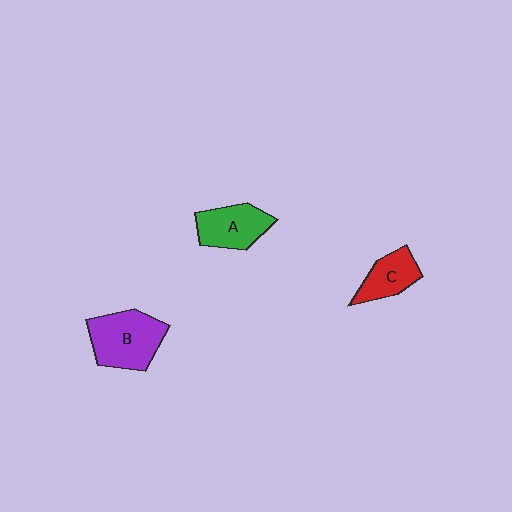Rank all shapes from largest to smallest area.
From largest to smallest: B (purple), A (green), C (red).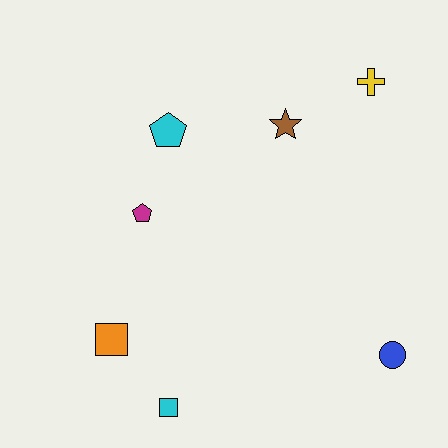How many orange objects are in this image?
There is 1 orange object.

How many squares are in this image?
There are 2 squares.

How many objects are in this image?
There are 7 objects.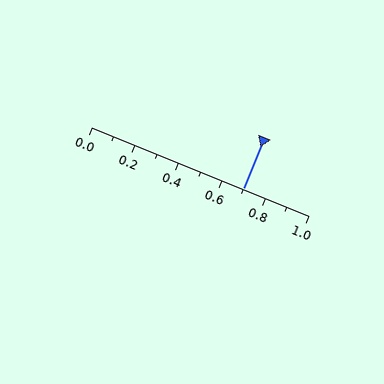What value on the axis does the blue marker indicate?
The marker indicates approximately 0.7.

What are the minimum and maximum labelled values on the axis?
The axis runs from 0.0 to 1.0.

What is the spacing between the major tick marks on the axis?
The major ticks are spaced 0.2 apart.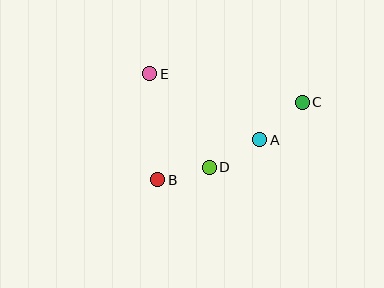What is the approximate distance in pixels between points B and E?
The distance between B and E is approximately 106 pixels.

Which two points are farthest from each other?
Points B and C are farthest from each other.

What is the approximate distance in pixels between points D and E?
The distance between D and E is approximately 111 pixels.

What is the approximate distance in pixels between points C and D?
The distance between C and D is approximately 113 pixels.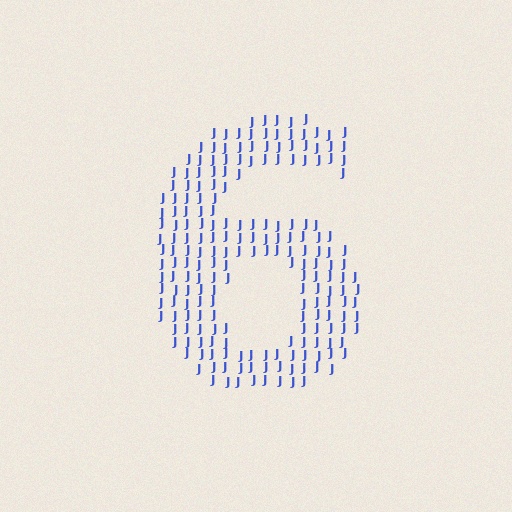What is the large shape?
The large shape is the digit 6.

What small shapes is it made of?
It is made of small letter J's.